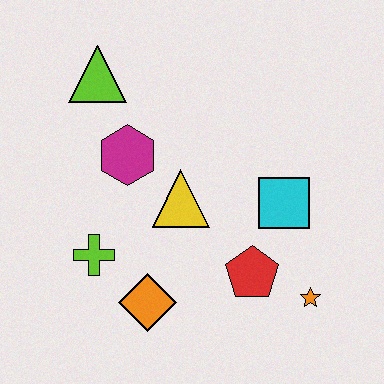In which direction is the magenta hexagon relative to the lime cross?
The magenta hexagon is above the lime cross.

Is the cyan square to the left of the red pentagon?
No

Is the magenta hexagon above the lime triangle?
No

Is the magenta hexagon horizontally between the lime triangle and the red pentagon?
Yes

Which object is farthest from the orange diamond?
The lime triangle is farthest from the orange diamond.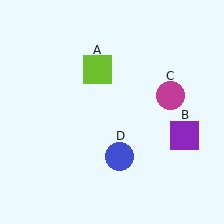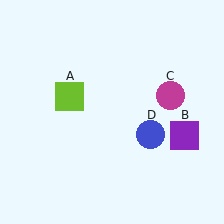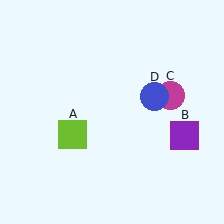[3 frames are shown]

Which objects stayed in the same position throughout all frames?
Purple square (object B) and magenta circle (object C) remained stationary.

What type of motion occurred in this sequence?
The lime square (object A), blue circle (object D) rotated counterclockwise around the center of the scene.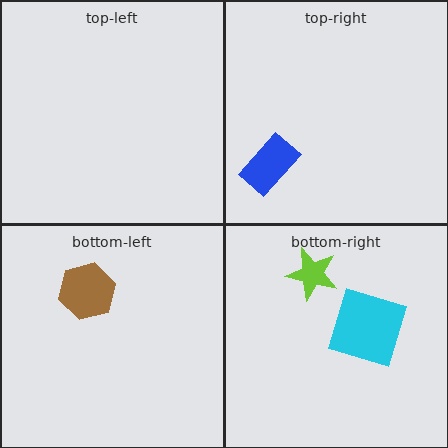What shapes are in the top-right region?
The blue rectangle.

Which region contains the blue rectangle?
The top-right region.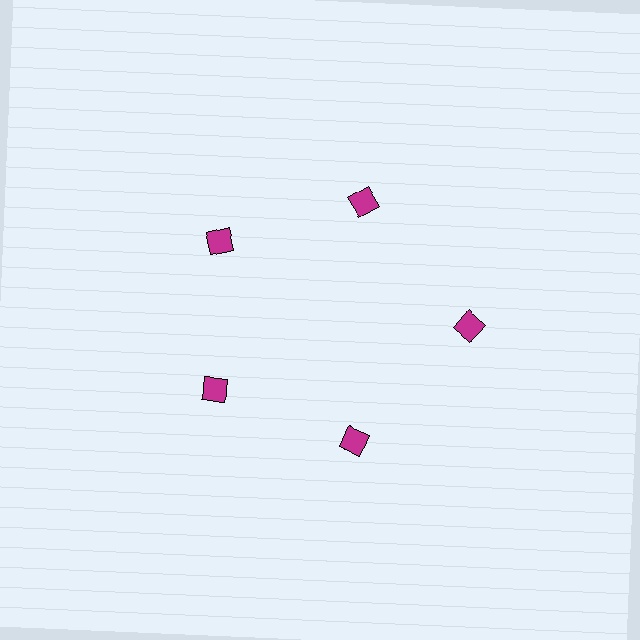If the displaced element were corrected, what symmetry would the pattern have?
It would have 5-fold rotational symmetry — the pattern would map onto itself every 72 degrees.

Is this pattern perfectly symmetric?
No. The 5 magenta squares are arranged in a ring, but one element near the 3 o'clock position is pushed outward from the center, breaking the 5-fold rotational symmetry.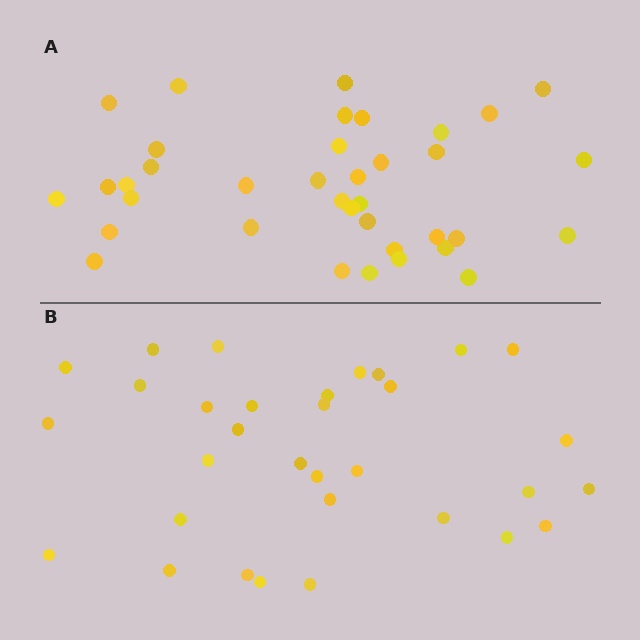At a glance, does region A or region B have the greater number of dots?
Region A (the top region) has more dots.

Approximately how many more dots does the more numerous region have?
Region A has about 5 more dots than region B.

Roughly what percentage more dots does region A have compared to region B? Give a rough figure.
About 15% more.